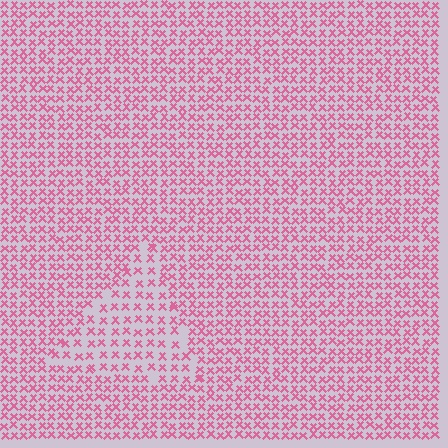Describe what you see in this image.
The image contains small pink elements arranged at two different densities. A triangle-shaped region is visible where the elements are less densely packed than the surrounding area.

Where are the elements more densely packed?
The elements are more densely packed outside the triangle boundary.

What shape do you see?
I see a triangle.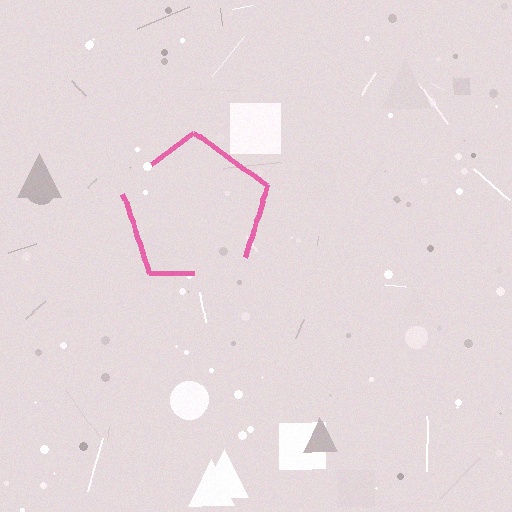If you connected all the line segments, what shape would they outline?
They would outline a pentagon.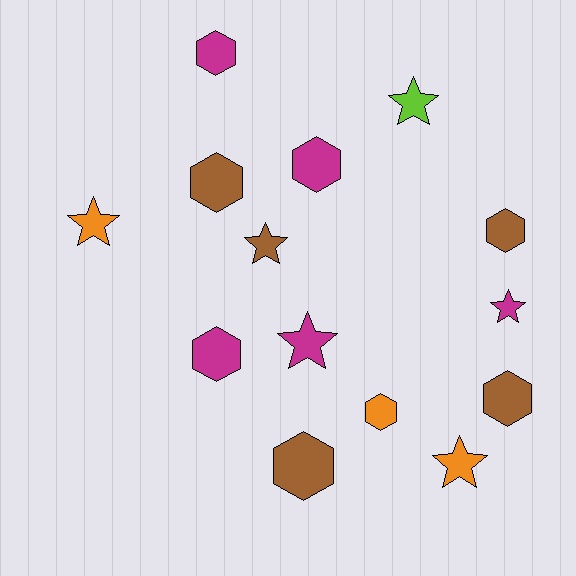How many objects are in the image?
There are 14 objects.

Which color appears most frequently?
Brown, with 5 objects.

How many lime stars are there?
There is 1 lime star.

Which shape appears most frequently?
Hexagon, with 8 objects.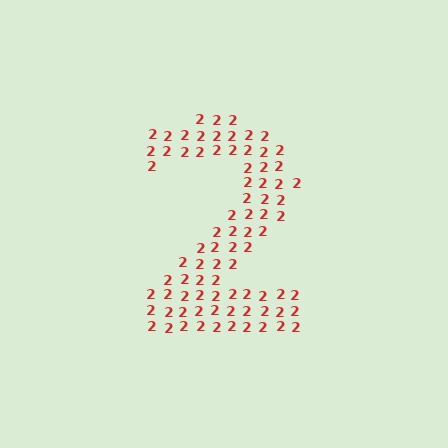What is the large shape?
The large shape is the digit 2.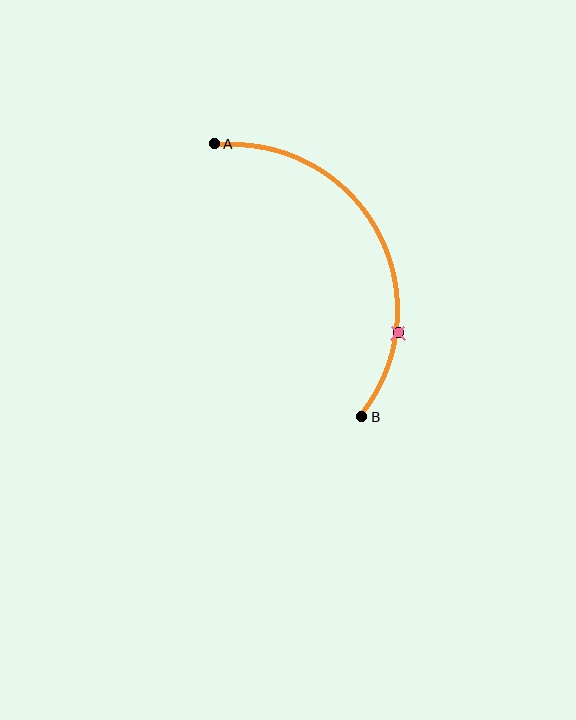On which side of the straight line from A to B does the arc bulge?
The arc bulges to the right of the straight line connecting A and B.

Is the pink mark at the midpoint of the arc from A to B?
No. The pink mark lies on the arc but is closer to endpoint B. The arc midpoint would be at the point on the curve equidistant along the arc from both A and B.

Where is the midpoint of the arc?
The arc midpoint is the point on the curve farthest from the straight line joining A and B. It sits to the right of that line.